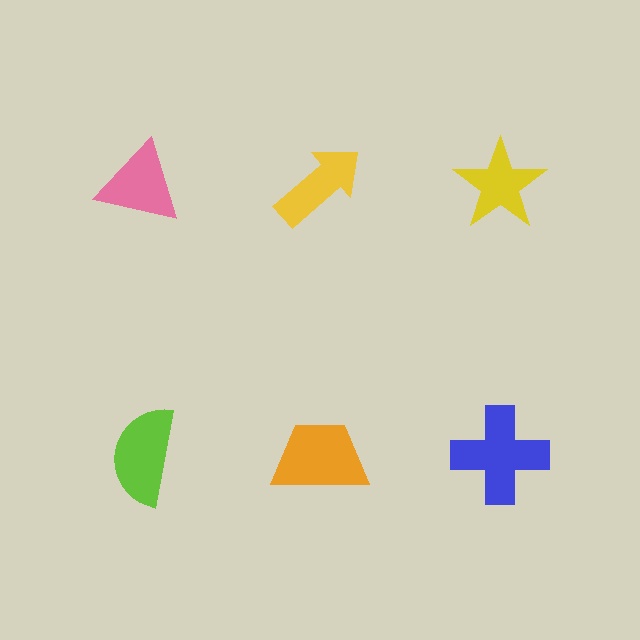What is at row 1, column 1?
A pink triangle.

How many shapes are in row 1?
3 shapes.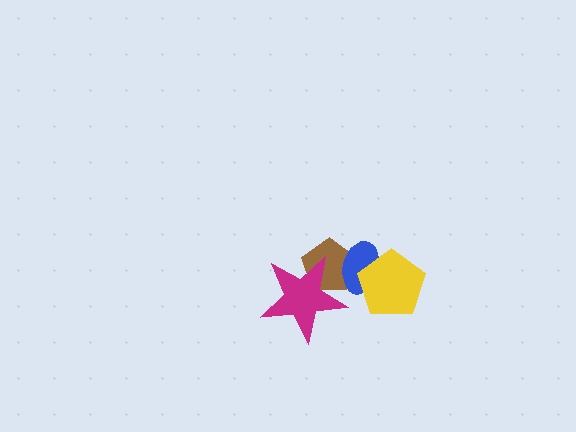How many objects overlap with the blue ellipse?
3 objects overlap with the blue ellipse.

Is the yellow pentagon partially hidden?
No, no other shape covers it.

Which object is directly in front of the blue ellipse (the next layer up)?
The yellow pentagon is directly in front of the blue ellipse.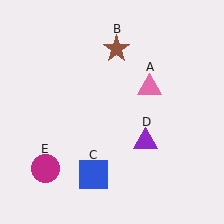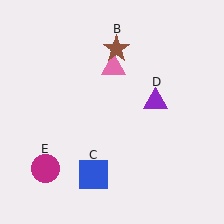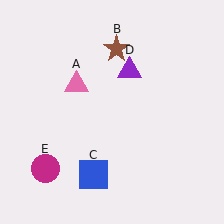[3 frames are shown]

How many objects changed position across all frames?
2 objects changed position: pink triangle (object A), purple triangle (object D).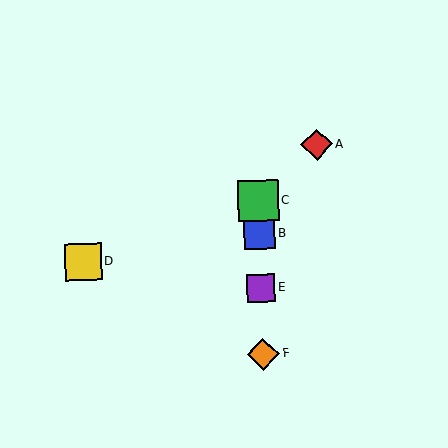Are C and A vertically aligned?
No, C is at x≈258 and A is at x≈316.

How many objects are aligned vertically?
4 objects (B, C, E, F) are aligned vertically.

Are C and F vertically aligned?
Yes, both are at x≈258.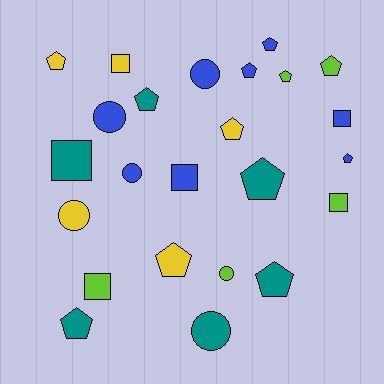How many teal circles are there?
There is 1 teal circle.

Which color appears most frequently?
Blue, with 8 objects.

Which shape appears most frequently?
Pentagon, with 12 objects.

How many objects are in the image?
There are 24 objects.